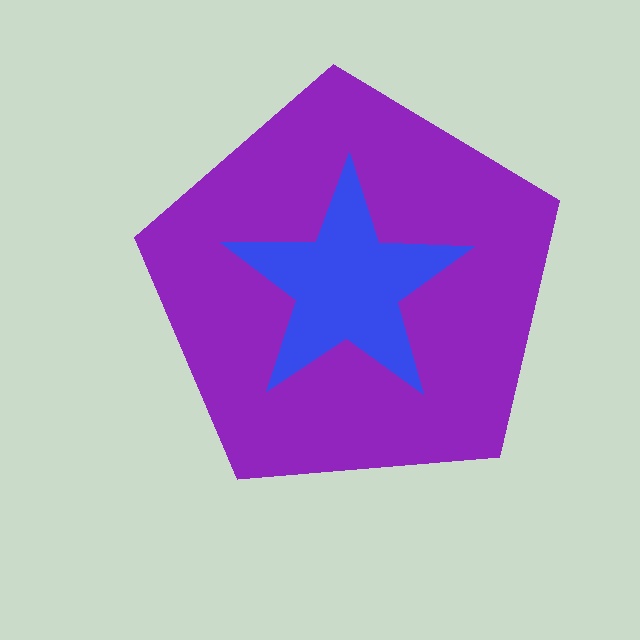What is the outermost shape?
The purple pentagon.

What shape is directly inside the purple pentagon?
The blue star.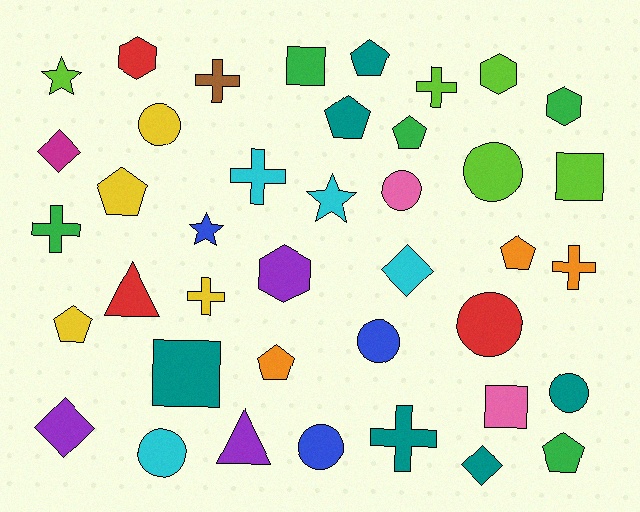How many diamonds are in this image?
There are 4 diamonds.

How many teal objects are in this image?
There are 6 teal objects.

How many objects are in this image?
There are 40 objects.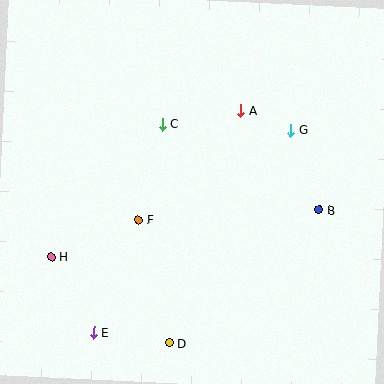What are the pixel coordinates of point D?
Point D is at (169, 343).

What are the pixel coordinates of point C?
Point C is at (162, 124).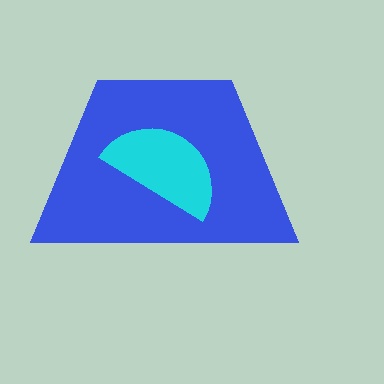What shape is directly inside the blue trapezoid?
The cyan semicircle.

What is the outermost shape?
The blue trapezoid.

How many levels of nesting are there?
2.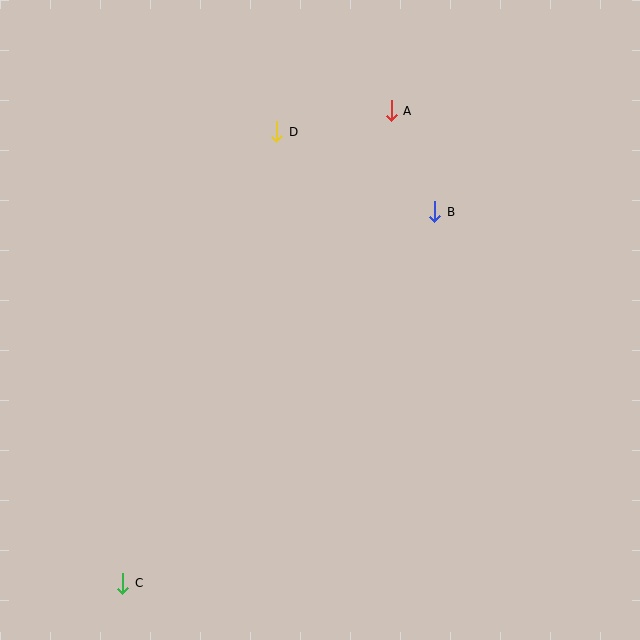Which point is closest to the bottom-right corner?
Point B is closest to the bottom-right corner.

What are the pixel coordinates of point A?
Point A is at (391, 111).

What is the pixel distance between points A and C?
The distance between A and C is 544 pixels.